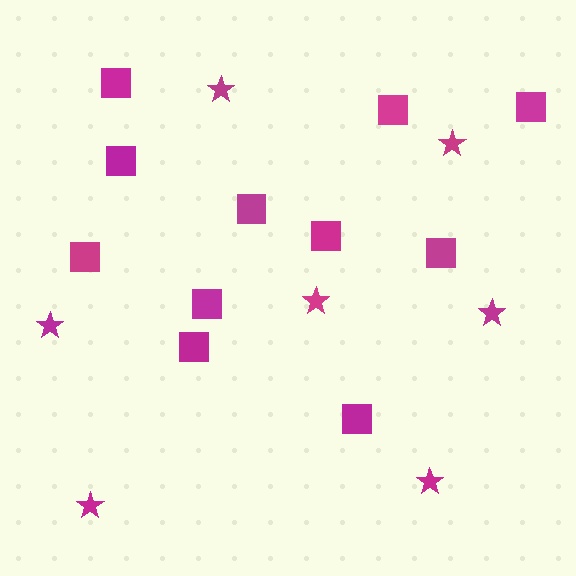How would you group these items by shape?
There are 2 groups: one group of stars (7) and one group of squares (11).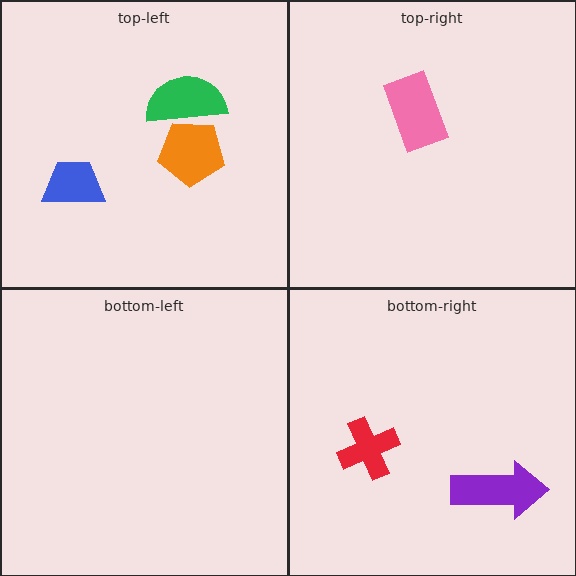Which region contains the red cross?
The bottom-right region.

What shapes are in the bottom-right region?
The purple arrow, the red cross.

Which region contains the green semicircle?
The top-left region.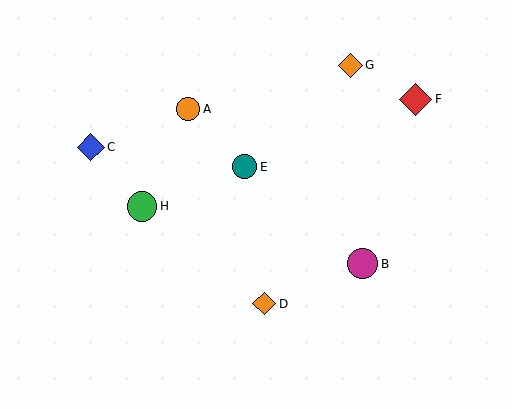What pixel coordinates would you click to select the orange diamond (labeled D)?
Click at (264, 304) to select the orange diamond D.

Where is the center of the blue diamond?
The center of the blue diamond is at (91, 147).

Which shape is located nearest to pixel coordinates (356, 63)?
The orange diamond (labeled G) at (350, 65) is nearest to that location.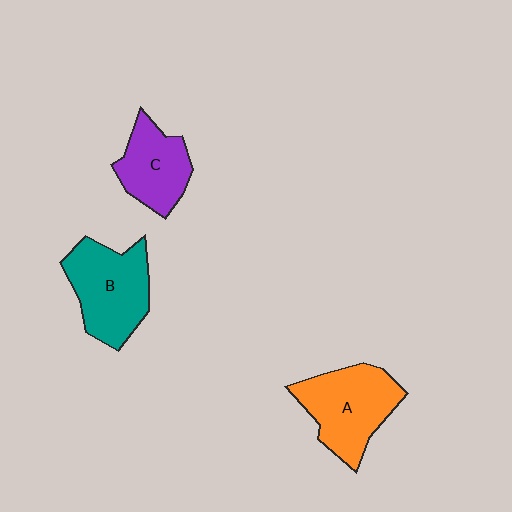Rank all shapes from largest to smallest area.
From largest to smallest: A (orange), B (teal), C (purple).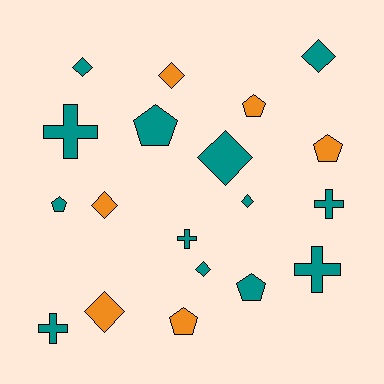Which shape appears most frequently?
Diamond, with 8 objects.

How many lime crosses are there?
There are no lime crosses.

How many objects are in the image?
There are 19 objects.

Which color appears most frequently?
Teal, with 13 objects.